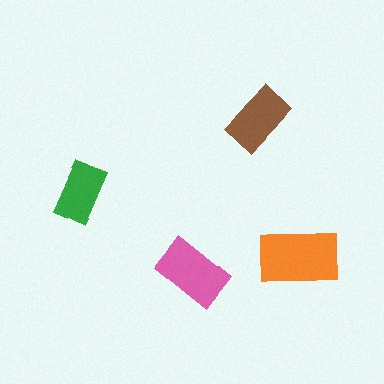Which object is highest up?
The brown rectangle is topmost.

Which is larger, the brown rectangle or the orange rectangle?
The orange one.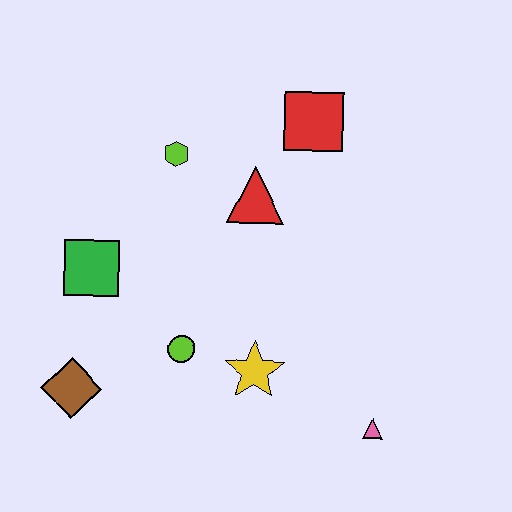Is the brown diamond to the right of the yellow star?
No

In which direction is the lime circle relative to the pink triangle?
The lime circle is to the left of the pink triangle.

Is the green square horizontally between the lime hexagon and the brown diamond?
Yes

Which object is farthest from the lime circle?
The red square is farthest from the lime circle.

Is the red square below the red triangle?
No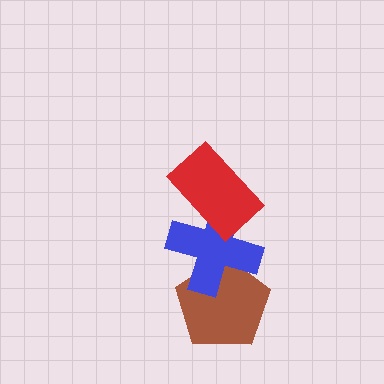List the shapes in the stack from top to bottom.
From top to bottom: the red rectangle, the blue cross, the brown pentagon.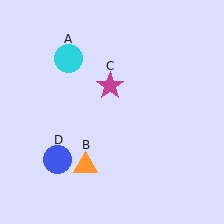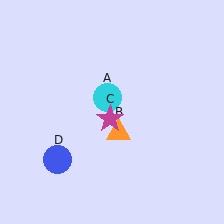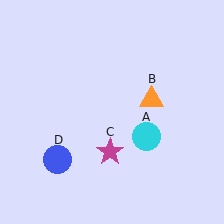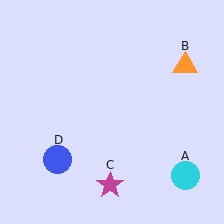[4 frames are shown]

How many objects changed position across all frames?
3 objects changed position: cyan circle (object A), orange triangle (object B), magenta star (object C).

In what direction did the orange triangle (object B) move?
The orange triangle (object B) moved up and to the right.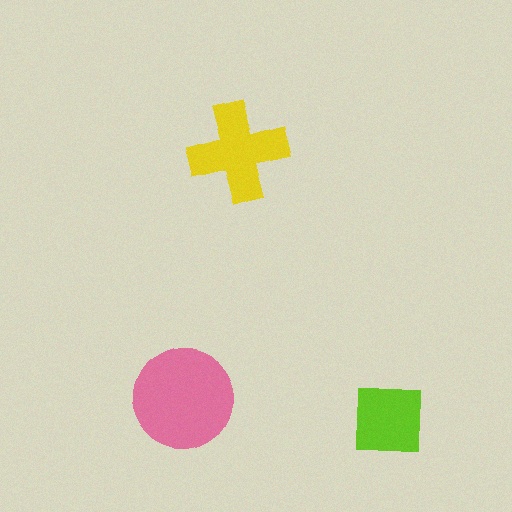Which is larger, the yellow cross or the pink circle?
The pink circle.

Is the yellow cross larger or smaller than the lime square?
Larger.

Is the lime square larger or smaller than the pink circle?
Smaller.